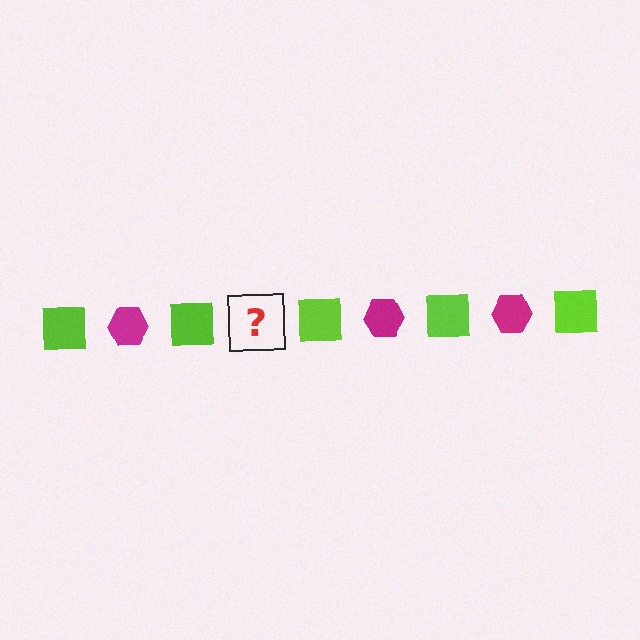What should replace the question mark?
The question mark should be replaced with a magenta hexagon.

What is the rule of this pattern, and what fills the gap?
The rule is that the pattern alternates between lime square and magenta hexagon. The gap should be filled with a magenta hexagon.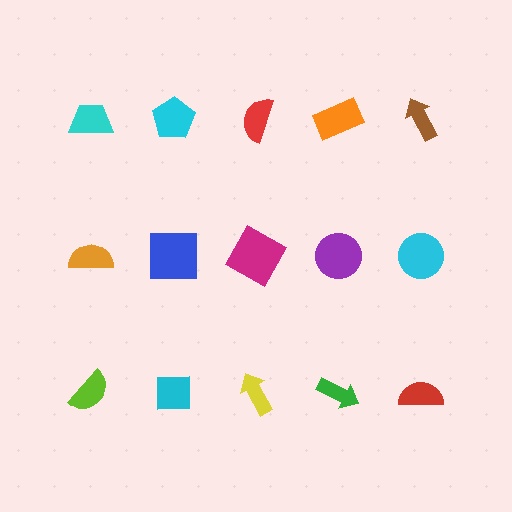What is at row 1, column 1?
A cyan trapezoid.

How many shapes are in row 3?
5 shapes.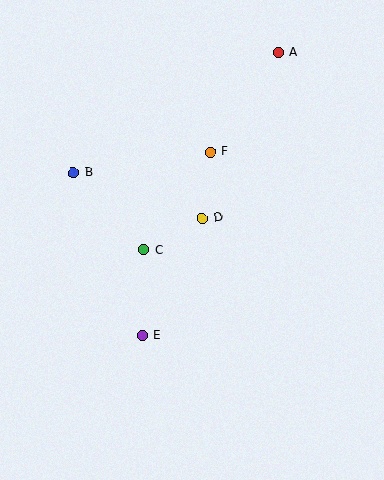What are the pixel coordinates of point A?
Point A is at (279, 53).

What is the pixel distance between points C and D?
The distance between C and D is 67 pixels.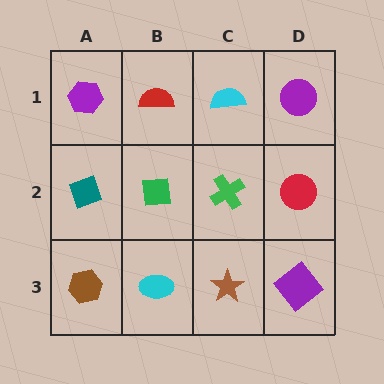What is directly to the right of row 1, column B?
A cyan semicircle.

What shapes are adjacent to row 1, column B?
A green square (row 2, column B), a purple hexagon (row 1, column A), a cyan semicircle (row 1, column C).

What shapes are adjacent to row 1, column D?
A red circle (row 2, column D), a cyan semicircle (row 1, column C).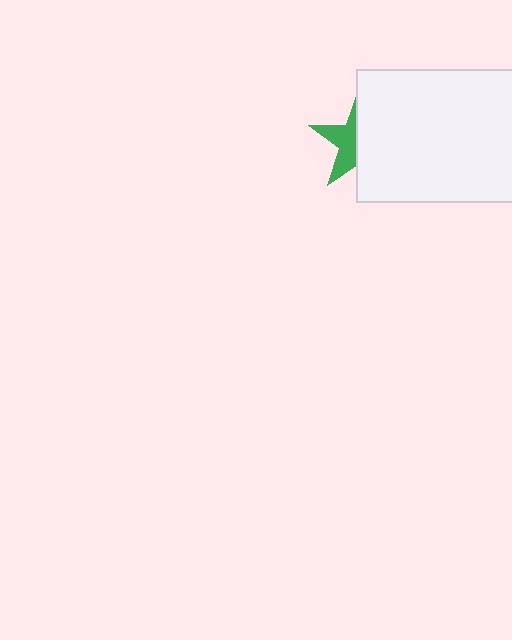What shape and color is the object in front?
The object in front is a white rectangle.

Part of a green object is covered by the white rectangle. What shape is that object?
It is a star.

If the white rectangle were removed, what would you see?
You would see the complete green star.